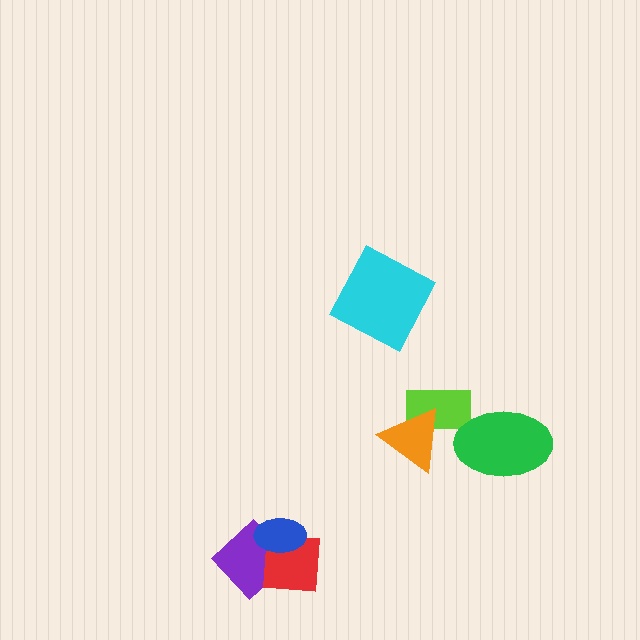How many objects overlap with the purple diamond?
2 objects overlap with the purple diamond.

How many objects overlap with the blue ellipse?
2 objects overlap with the blue ellipse.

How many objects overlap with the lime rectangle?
1 object overlaps with the lime rectangle.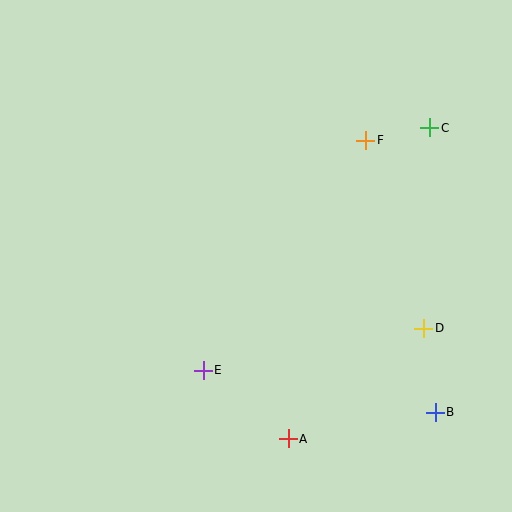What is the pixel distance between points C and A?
The distance between C and A is 342 pixels.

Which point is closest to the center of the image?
Point E at (203, 370) is closest to the center.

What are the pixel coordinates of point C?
Point C is at (430, 128).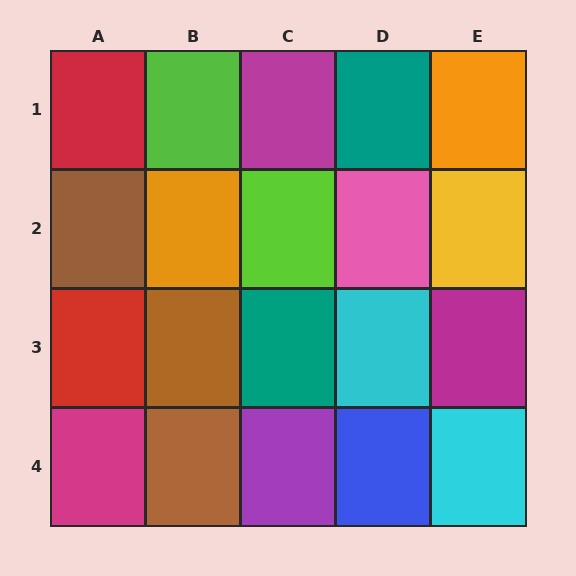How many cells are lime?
2 cells are lime.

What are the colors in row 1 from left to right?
Red, lime, magenta, teal, orange.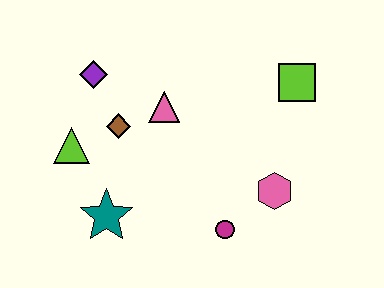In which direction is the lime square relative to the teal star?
The lime square is to the right of the teal star.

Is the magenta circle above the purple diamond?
No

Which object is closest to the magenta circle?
The pink hexagon is closest to the magenta circle.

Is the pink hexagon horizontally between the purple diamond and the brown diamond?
No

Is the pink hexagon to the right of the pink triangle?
Yes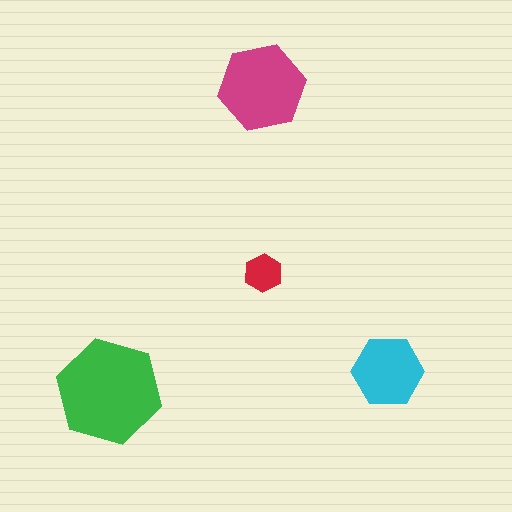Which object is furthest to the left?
The green hexagon is leftmost.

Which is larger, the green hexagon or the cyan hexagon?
The green one.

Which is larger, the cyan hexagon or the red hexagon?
The cyan one.